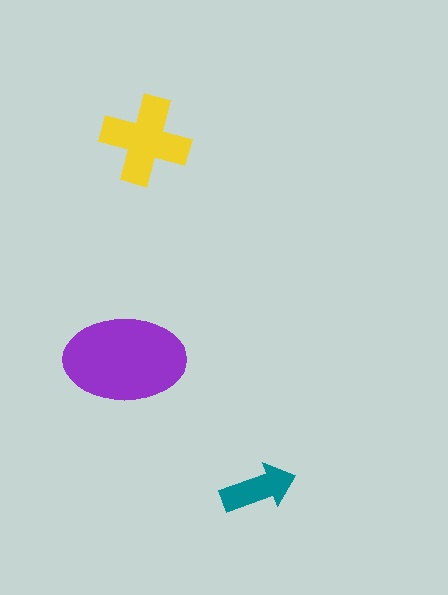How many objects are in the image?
There are 3 objects in the image.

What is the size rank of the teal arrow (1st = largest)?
3rd.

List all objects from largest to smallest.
The purple ellipse, the yellow cross, the teal arrow.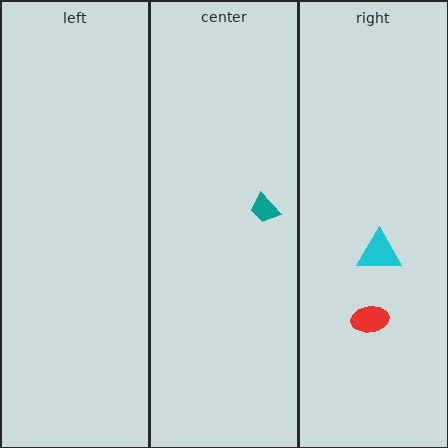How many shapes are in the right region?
2.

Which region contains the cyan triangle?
The right region.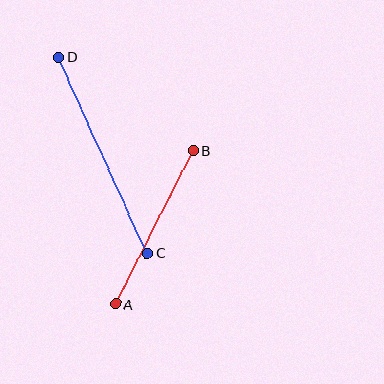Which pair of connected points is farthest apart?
Points C and D are farthest apart.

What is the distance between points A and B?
The distance is approximately 172 pixels.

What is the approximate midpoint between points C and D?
The midpoint is at approximately (103, 155) pixels.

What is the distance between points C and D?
The distance is approximately 215 pixels.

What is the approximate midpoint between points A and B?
The midpoint is at approximately (154, 227) pixels.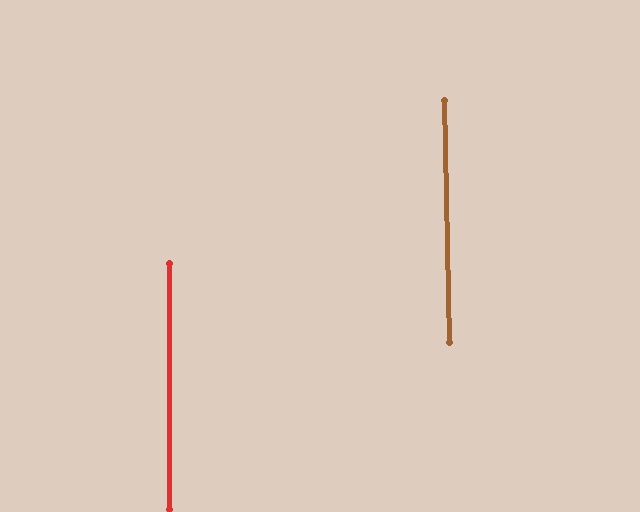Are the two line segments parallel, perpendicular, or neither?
Parallel — their directions differ by only 1.2°.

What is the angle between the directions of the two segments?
Approximately 1 degree.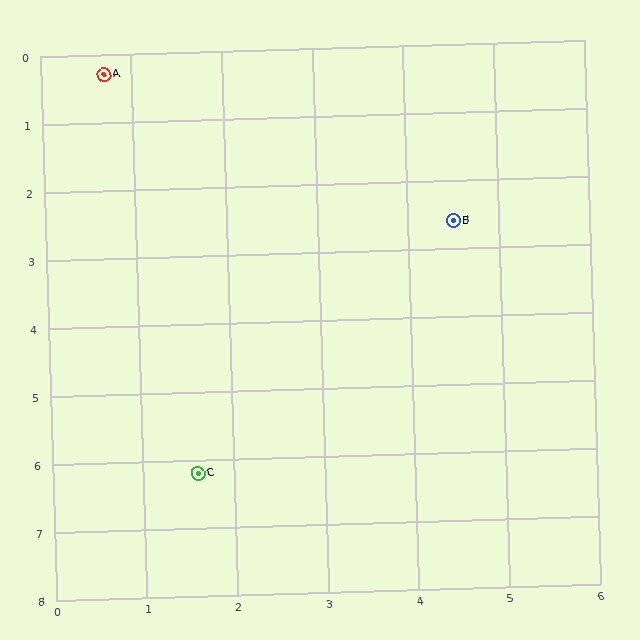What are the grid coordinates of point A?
Point A is at approximately (0.7, 0.3).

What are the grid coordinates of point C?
Point C is at approximately (1.6, 6.2).